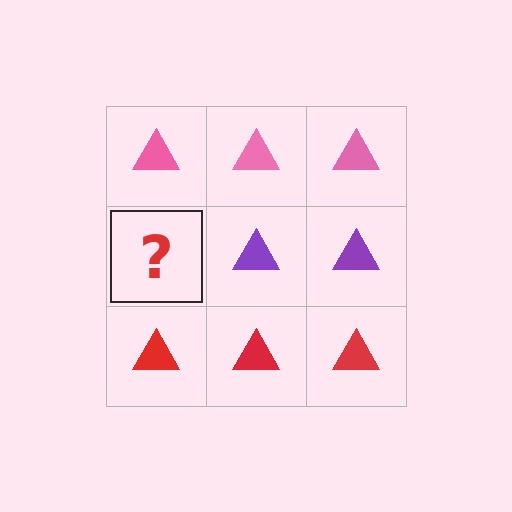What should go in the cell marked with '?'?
The missing cell should contain a purple triangle.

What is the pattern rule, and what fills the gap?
The rule is that each row has a consistent color. The gap should be filled with a purple triangle.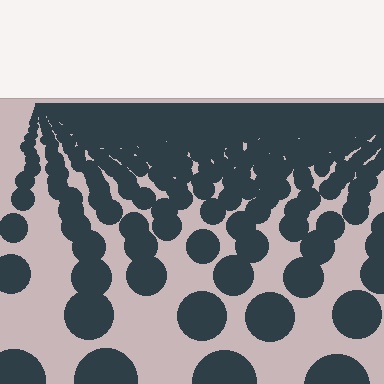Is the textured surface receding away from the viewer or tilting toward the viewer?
The surface is receding away from the viewer. Texture elements get smaller and denser toward the top.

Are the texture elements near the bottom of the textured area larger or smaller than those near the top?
Larger. Near the bottom, elements are closer to the viewer and appear at a bigger on-screen size.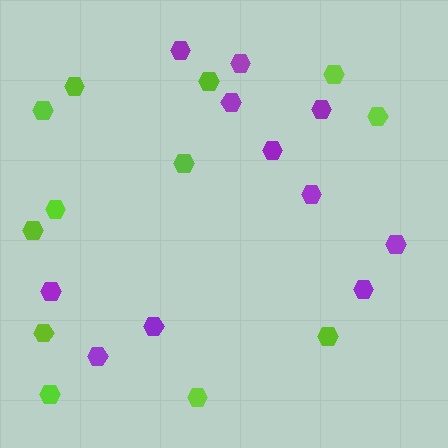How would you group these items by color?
There are 2 groups: one group of purple hexagons (11) and one group of lime hexagons (12).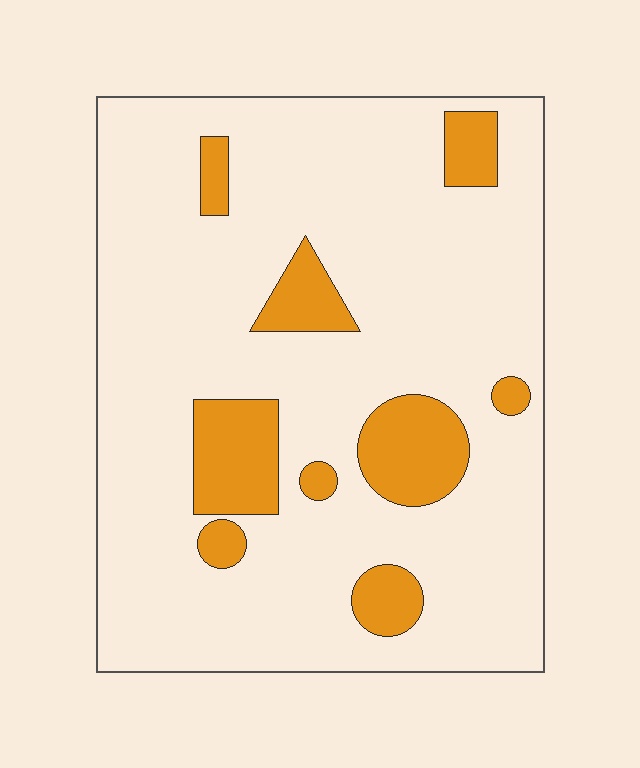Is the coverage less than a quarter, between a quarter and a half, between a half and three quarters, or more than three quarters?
Less than a quarter.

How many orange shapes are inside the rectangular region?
9.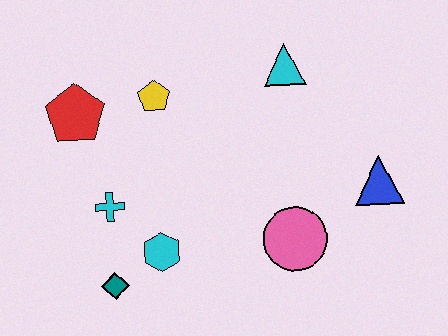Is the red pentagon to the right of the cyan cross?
No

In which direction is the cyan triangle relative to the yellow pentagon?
The cyan triangle is to the right of the yellow pentagon.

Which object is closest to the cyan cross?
The cyan hexagon is closest to the cyan cross.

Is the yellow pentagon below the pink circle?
No